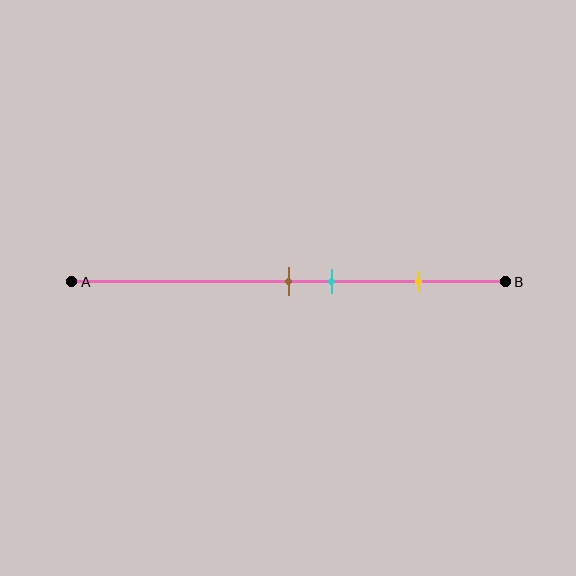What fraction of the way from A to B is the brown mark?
The brown mark is approximately 50% (0.5) of the way from A to B.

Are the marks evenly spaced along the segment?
No, the marks are not evenly spaced.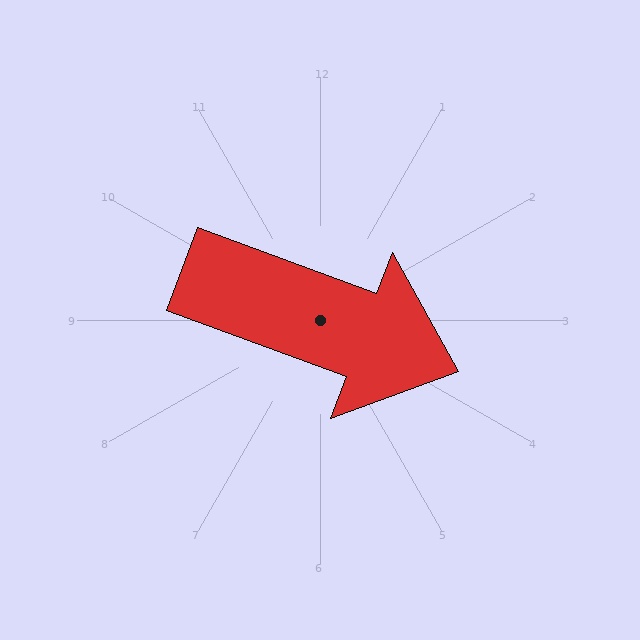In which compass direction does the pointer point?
East.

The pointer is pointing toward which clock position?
Roughly 4 o'clock.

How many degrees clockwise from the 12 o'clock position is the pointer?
Approximately 110 degrees.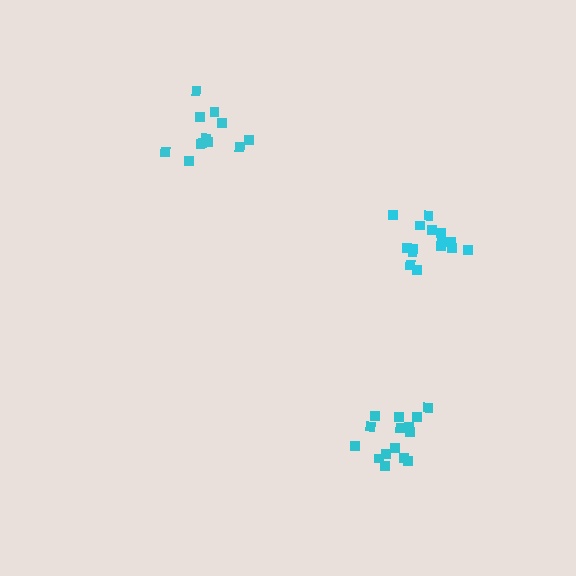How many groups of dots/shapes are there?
There are 3 groups.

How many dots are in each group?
Group 1: 15 dots, Group 2: 15 dots, Group 3: 12 dots (42 total).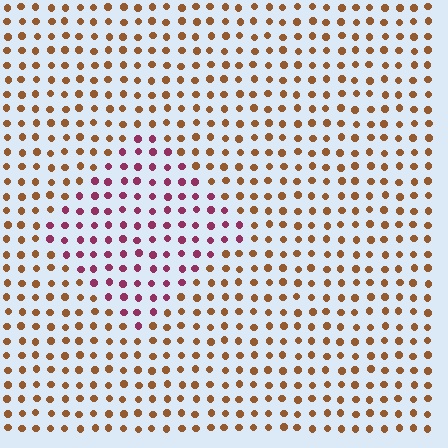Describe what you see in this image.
The image is filled with small brown elements in a uniform arrangement. A diamond-shaped region is visible where the elements are tinted to a slightly different hue, forming a subtle color boundary.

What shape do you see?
I see a diamond.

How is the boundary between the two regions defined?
The boundary is defined purely by a slight shift in hue (about 56 degrees). Spacing, size, and orientation are identical on both sides.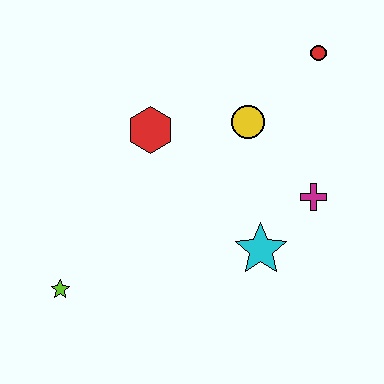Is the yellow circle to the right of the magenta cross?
No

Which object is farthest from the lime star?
The red circle is farthest from the lime star.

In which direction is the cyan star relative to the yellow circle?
The cyan star is below the yellow circle.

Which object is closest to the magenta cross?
The cyan star is closest to the magenta cross.